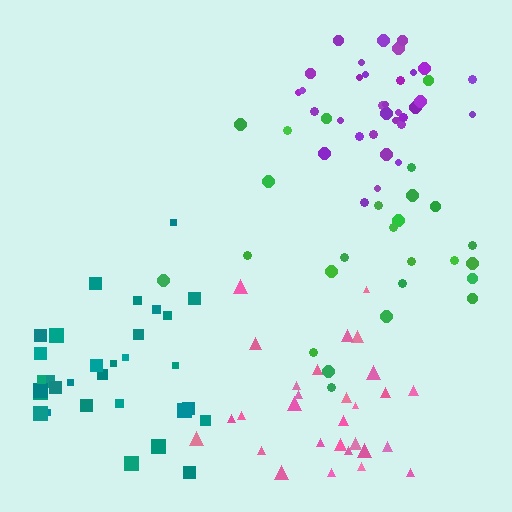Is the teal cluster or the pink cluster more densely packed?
Pink.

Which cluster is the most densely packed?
Purple.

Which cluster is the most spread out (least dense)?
Green.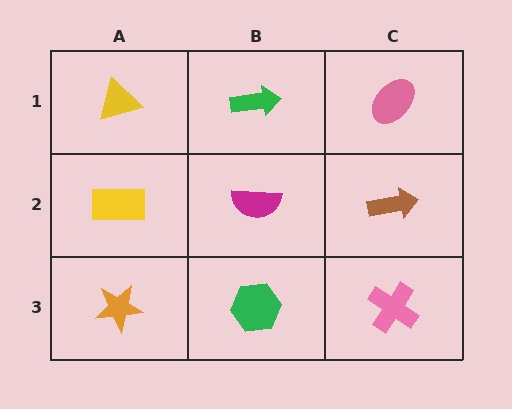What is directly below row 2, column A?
An orange star.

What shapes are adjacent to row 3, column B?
A magenta semicircle (row 2, column B), an orange star (row 3, column A), a pink cross (row 3, column C).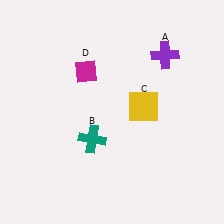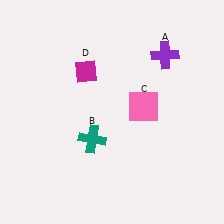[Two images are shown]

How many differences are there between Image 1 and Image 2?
There is 1 difference between the two images.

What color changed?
The square (C) changed from yellow in Image 1 to pink in Image 2.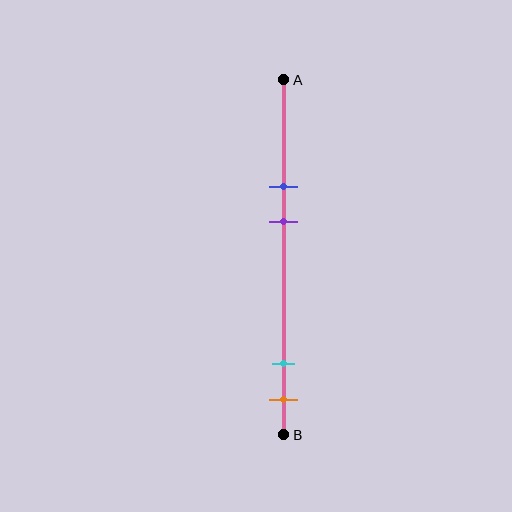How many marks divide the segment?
There are 4 marks dividing the segment.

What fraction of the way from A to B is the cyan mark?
The cyan mark is approximately 80% (0.8) of the way from A to B.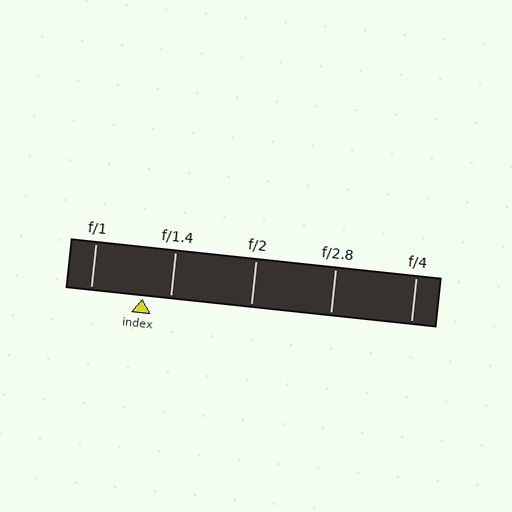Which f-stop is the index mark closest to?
The index mark is closest to f/1.4.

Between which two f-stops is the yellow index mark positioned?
The index mark is between f/1 and f/1.4.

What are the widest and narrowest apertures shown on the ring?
The widest aperture shown is f/1 and the narrowest is f/4.